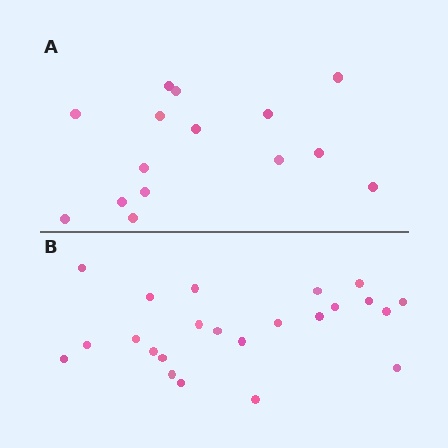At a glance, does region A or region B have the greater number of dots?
Region B (the bottom region) has more dots.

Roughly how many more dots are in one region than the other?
Region B has roughly 8 or so more dots than region A.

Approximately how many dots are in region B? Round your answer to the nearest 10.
About 20 dots. (The exact count is 23, which rounds to 20.)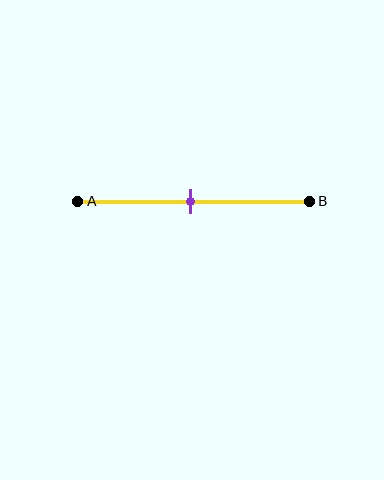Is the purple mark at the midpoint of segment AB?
Yes, the mark is approximately at the midpoint.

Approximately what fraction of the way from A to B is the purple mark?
The purple mark is approximately 50% of the way from A to B.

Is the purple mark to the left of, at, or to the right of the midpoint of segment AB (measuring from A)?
The purple mark is approximately at the midpoint of segment AB.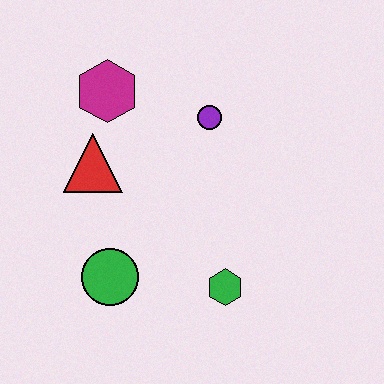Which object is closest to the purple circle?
The magenta hexagon is closest to the purple circle.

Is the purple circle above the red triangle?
Yes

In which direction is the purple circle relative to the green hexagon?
The purple circle is above the green hexagon.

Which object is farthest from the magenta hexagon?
The green hexagon is farthest from the magenta hexagon.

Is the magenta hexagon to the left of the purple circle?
Yes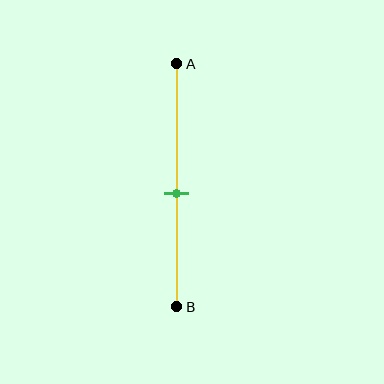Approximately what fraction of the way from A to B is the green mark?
The green mark is approximately 55% of the way from A to B.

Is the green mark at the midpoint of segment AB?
No, the mark is at about 55% from A, not at the 50% midpoint.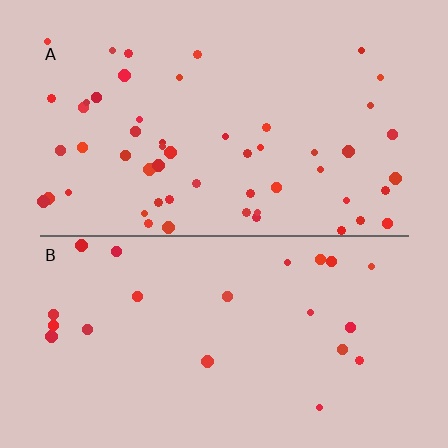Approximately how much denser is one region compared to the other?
Approximately 2.5× — region A over region B.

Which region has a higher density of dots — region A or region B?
A (the top).